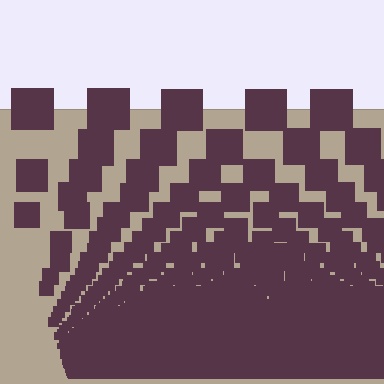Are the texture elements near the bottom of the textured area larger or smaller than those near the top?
Smaller. The gradient is inverted — elements near the bottom are smaller and denser.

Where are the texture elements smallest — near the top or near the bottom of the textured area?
Near the bottom.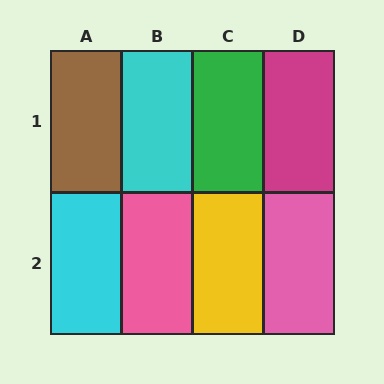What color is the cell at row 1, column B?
Cyan.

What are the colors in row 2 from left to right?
Cyan, pink, yellow, pink.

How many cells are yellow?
1 cell is yellow.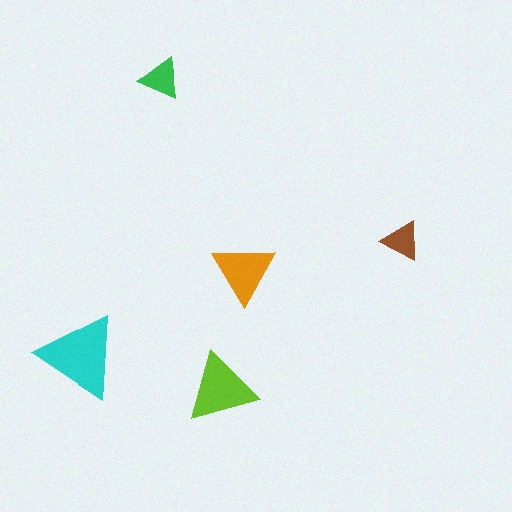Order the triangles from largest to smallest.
the cyan one, the lime one, the orange one, the green one, the brown one.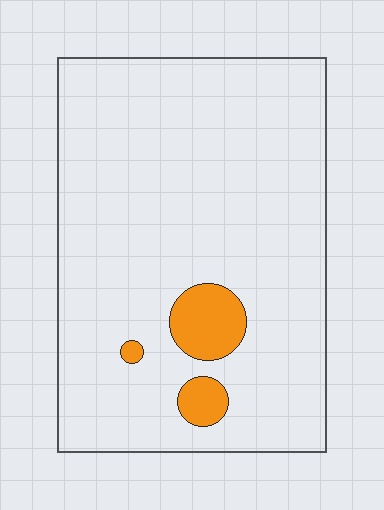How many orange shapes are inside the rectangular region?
3.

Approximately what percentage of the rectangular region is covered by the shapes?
Approximately 5%.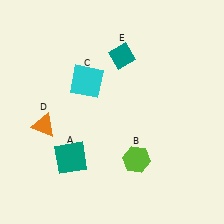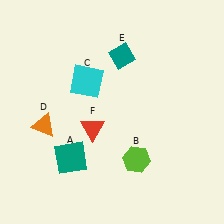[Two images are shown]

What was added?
A red triangle (F) was added in Image 2.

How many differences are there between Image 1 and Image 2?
There is 1 difference between the two images.